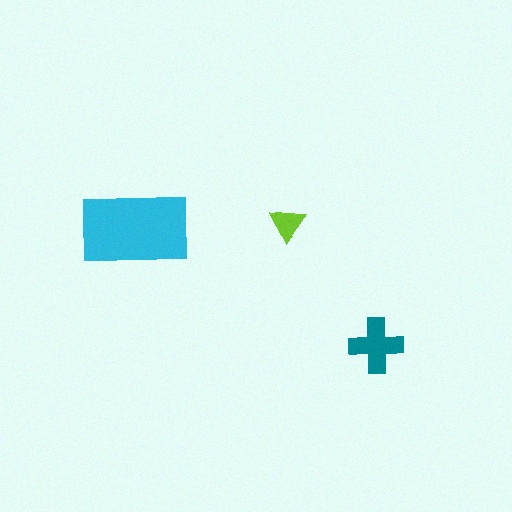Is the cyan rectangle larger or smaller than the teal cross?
Larger.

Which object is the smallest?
The lime triangle.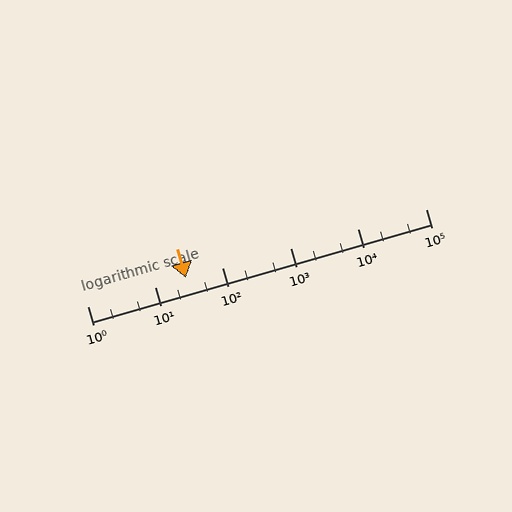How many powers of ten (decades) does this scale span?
The scale spans 5 decades, from 1 to 100000.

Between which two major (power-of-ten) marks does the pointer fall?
The pointer is between 10 and 100.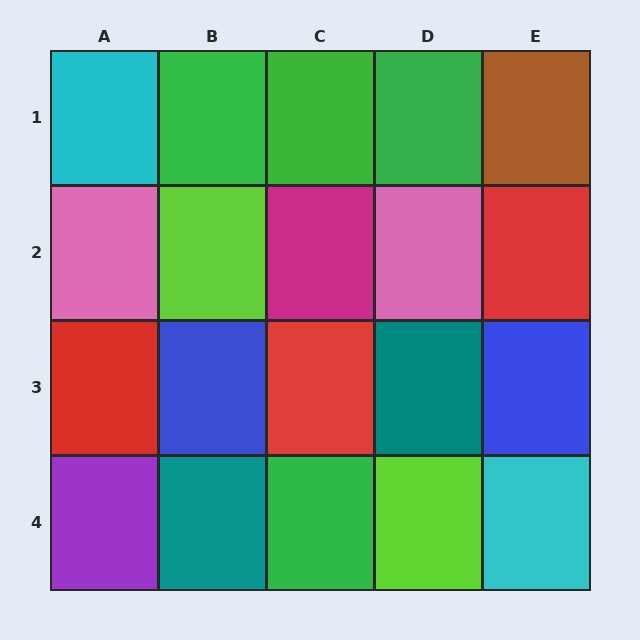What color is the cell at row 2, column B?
Lime.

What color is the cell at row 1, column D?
Green.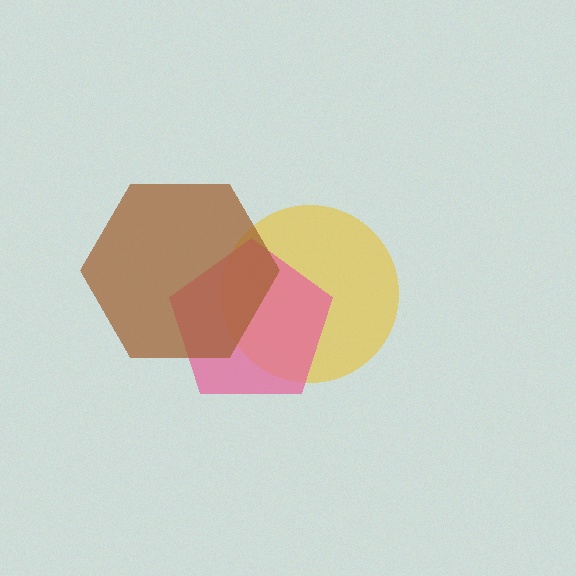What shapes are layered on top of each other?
The layered shapes are: a yellow circle, a pink pentagon, a brown hexagon.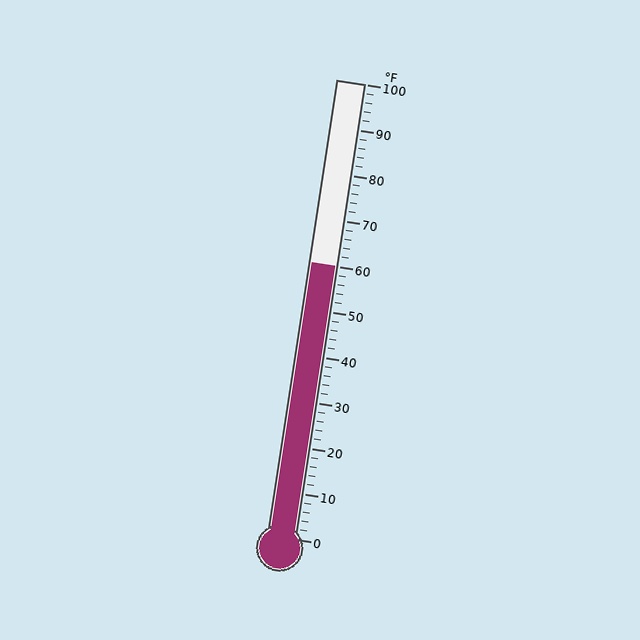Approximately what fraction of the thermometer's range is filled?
The thermometer is filled to approximately 60% of its range.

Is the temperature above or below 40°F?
The temperature is above 40°F.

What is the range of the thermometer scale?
The thermometer scale ranges from 0°F to 100°F.